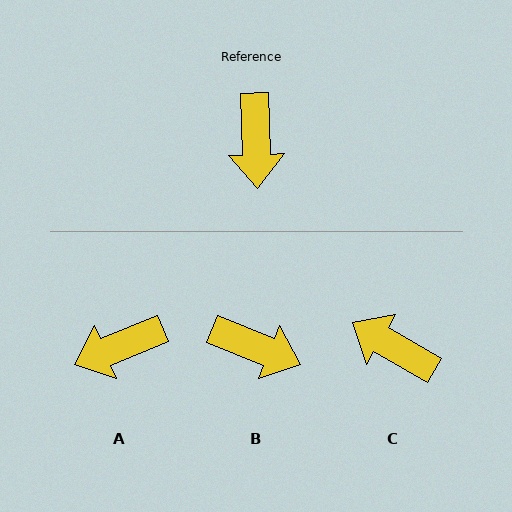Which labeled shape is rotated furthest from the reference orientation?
C, about 122 degrees away.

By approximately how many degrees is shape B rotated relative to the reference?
Approximately 66 degrees counter-clockwise.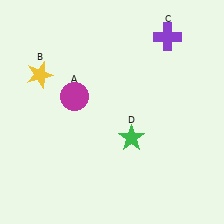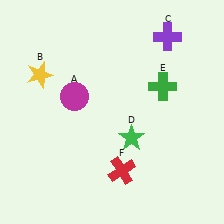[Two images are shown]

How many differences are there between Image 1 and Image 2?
There are 2 differences between the two images.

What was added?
A green cross (E), a red cross (F) were added in Image 2.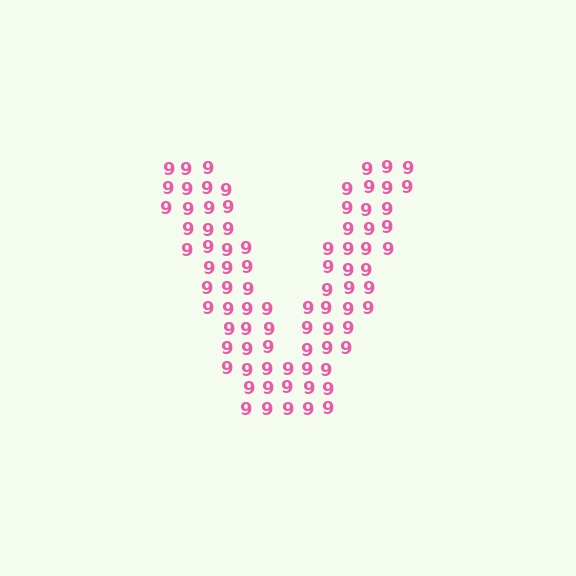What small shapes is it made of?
It is made of small digit 9's.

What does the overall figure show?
The overall figure shows the letter V.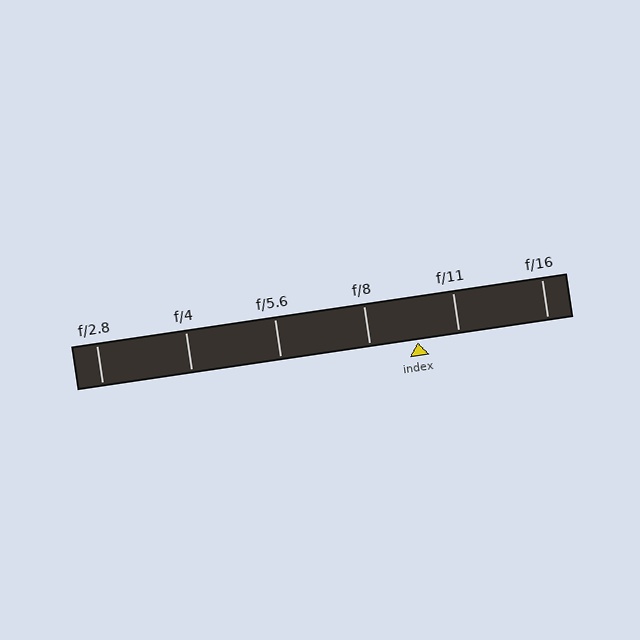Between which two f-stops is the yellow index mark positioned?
The index mark is between f/8 and f/11.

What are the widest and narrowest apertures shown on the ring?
The widest aperture shown is f/2.8 and the narrowest is f/16.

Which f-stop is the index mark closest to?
The index mark is closest to f/11.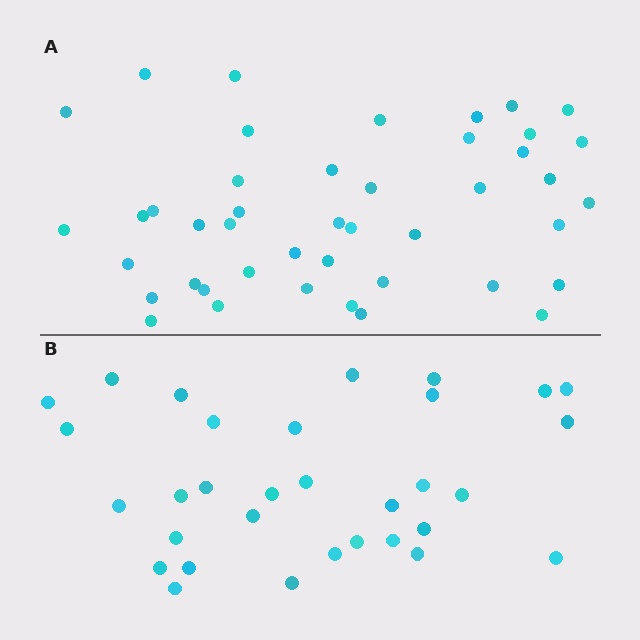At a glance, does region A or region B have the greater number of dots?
Region A (the top region) has more dots.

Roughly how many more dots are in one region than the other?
Region A has roughly 12 or so more dots than region B.